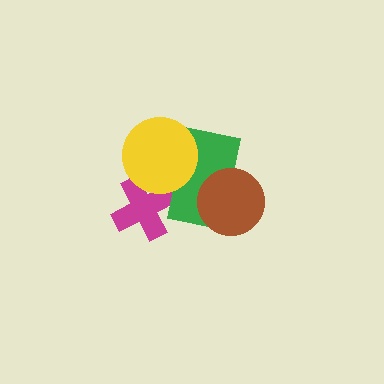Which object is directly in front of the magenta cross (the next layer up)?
The green rectangle is directly in front of the magenta cross.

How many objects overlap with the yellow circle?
2 objects overlap with the yellow circle.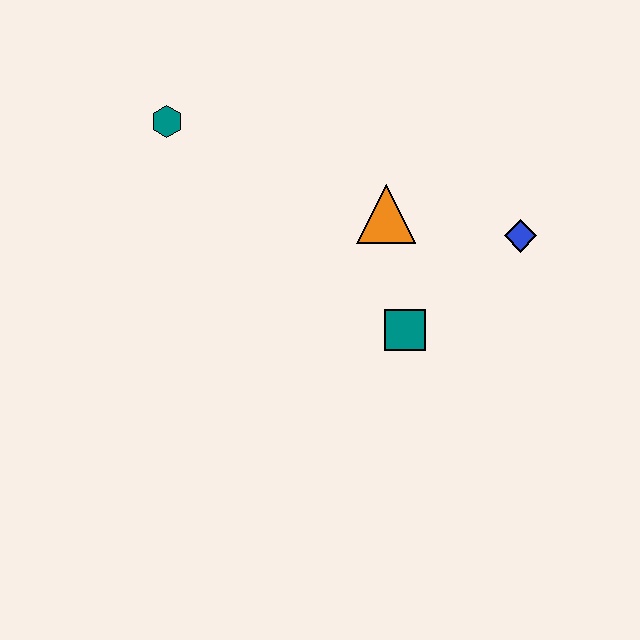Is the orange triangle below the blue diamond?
No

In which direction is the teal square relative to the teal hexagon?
The teal square is to the right of the teal hexagon.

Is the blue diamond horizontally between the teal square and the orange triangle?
No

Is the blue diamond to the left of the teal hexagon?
No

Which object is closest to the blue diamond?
The orange triangle is closest to the blue diamond.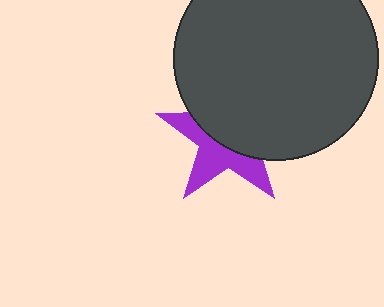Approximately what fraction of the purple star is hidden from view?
Roughly 56% of the purple star is hidden behind the dark gray circle.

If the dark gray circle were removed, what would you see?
You would see the complete purple star.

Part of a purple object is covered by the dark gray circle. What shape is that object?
It is a star.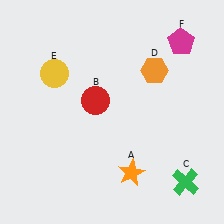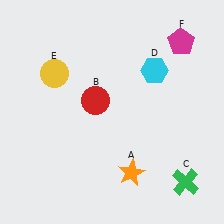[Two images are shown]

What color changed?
The hexagon (D) changed from orange in Image 1 to cyan in Image 2.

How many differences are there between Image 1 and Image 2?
There is 1 difference between the two images.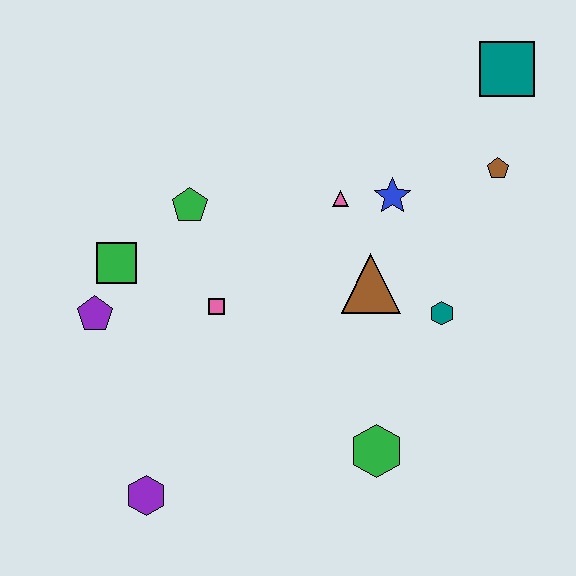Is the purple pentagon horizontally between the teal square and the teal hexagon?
No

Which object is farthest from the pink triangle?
The purple hexagon is farthest from the pink triangle.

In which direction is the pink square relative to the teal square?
The pink square is to the left of the teal square.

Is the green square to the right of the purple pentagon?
Yes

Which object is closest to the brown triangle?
The teal hexagon is closest to the brown triangle.